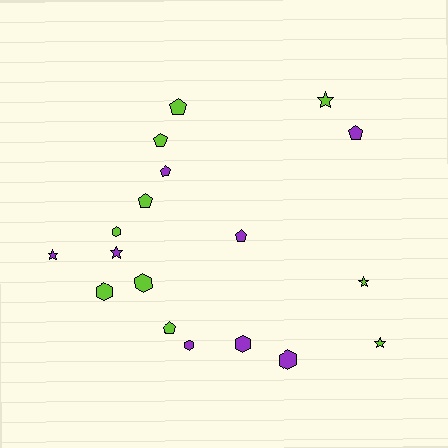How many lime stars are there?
There are 3 lime stars.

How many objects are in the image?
There are 18 objects.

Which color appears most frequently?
Lime, with 10 objects.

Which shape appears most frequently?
Pentagon, with 7 objects.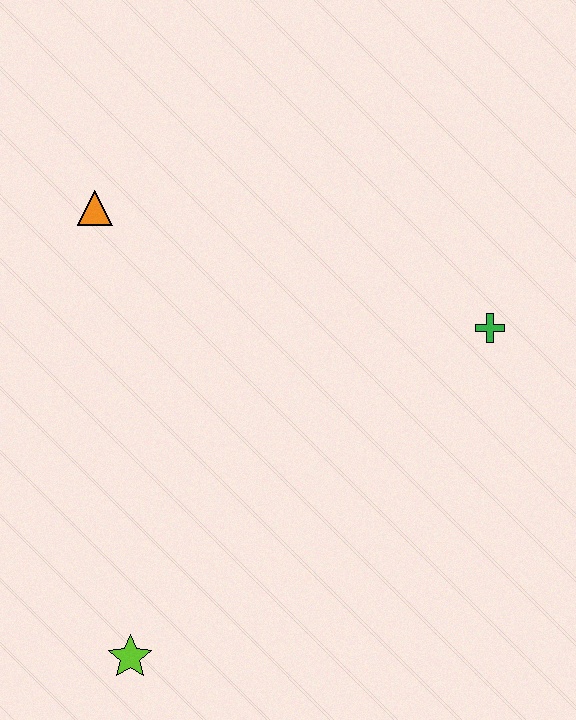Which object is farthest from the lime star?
The green cross is farthest from the lime star.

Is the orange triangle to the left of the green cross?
Yes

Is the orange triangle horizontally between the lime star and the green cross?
No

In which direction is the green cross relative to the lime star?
The green cross is to the right of the lime star.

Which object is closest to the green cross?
The orange triangle is closest to the green cross.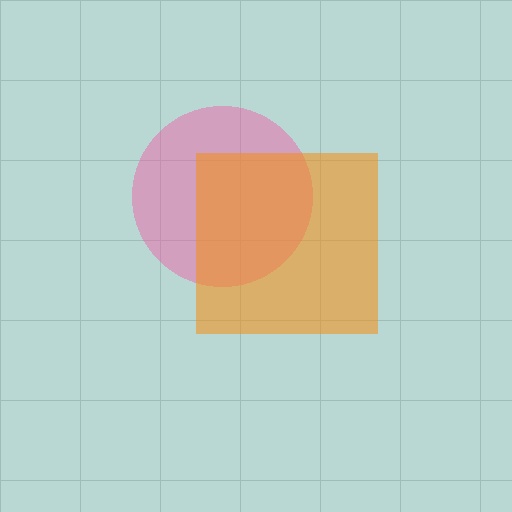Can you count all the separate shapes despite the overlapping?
Yes, there are 2 separate shapes.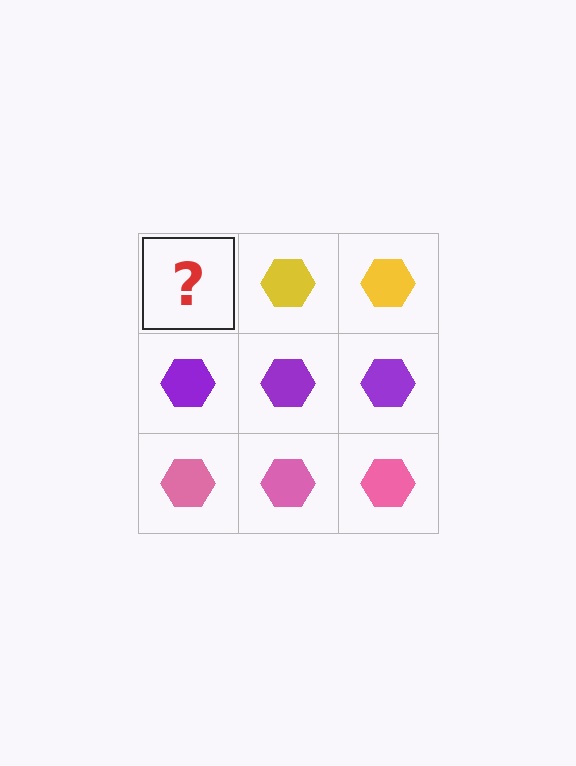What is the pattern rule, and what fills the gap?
The rule is that each row has a consistent color. The gap should be filled with a yellow hexagon.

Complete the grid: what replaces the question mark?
The question mark should be replaced with a yellow hexagon.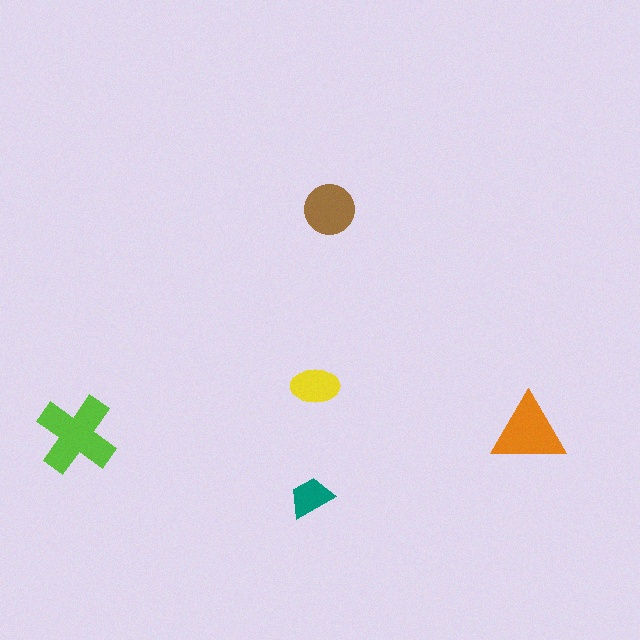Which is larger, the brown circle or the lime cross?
The lime cross.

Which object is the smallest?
The teal trapezoid.